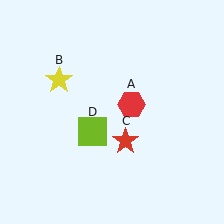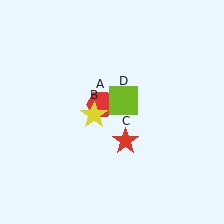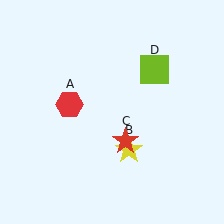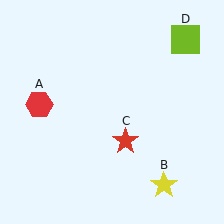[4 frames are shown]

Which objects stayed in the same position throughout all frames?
Red star (object C) remained stationary.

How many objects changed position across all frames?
3 objects changed position: red hexagon (object A), yellow star (object B), lime square (object D).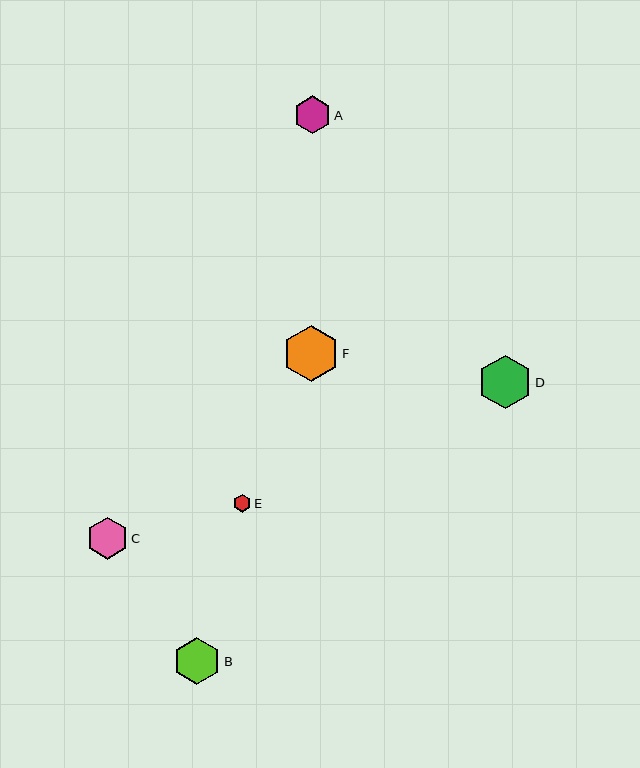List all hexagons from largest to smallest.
From largest to smallest: F, D, B, C, A, E.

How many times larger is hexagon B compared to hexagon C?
Hexagon B is approximately 1.2 times the size of hexagon C.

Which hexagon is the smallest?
Hexagon E is the smallest with a size of approximately 18 pixels.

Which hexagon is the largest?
Hexagon F is the largest with a size of approximately 56 pixels.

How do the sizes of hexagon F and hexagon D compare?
Hexagon F and hexagon D are approximately the same size.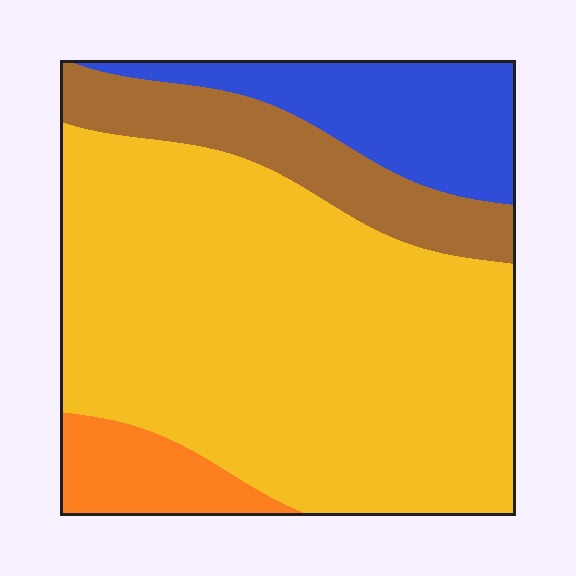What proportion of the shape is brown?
Brown covers around 15% of the shape.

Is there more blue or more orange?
Blue.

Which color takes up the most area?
Yellow, at roughly 65%.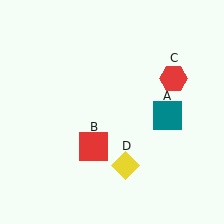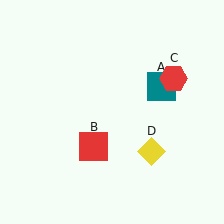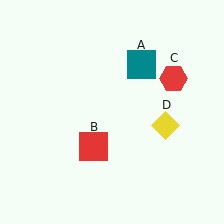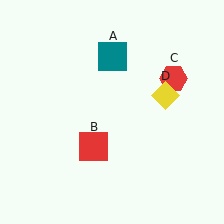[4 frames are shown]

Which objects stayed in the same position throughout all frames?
Red square (object B) and red hexagon (object C) remained stationary.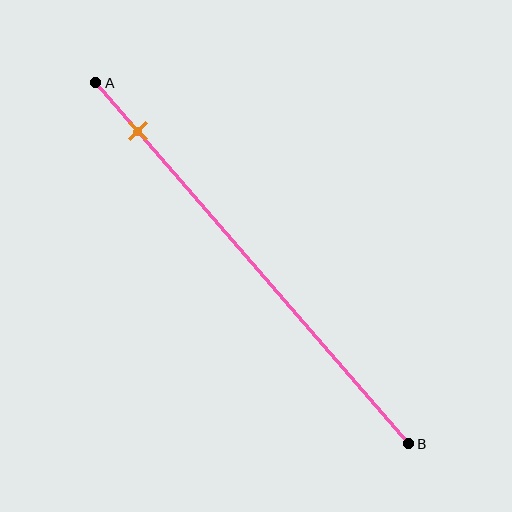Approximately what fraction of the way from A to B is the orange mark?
The orange mark is approximately 15% of the way from A to B.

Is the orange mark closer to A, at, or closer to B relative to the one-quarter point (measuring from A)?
The orange mark is closer to point A than the one-quarter point of segment AB.